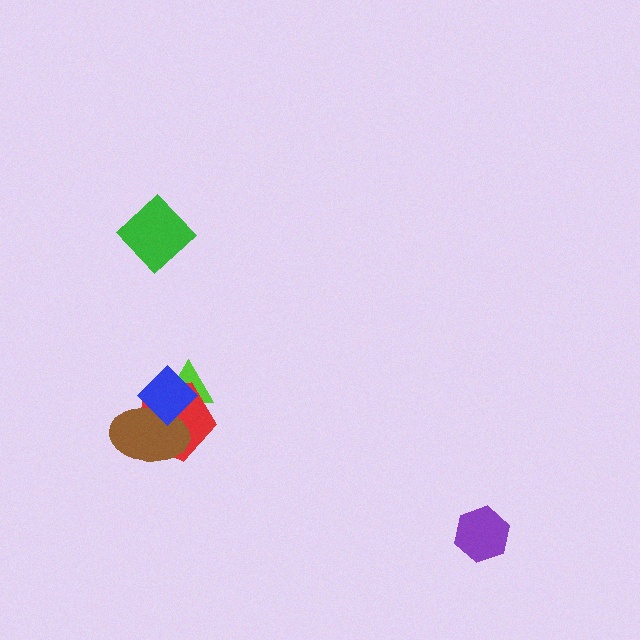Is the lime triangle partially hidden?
Yes, it is partially covered by another shape.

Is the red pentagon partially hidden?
Yes, it is partially covered by another shape.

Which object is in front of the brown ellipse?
The blue diamond is in front of the brown ellipse.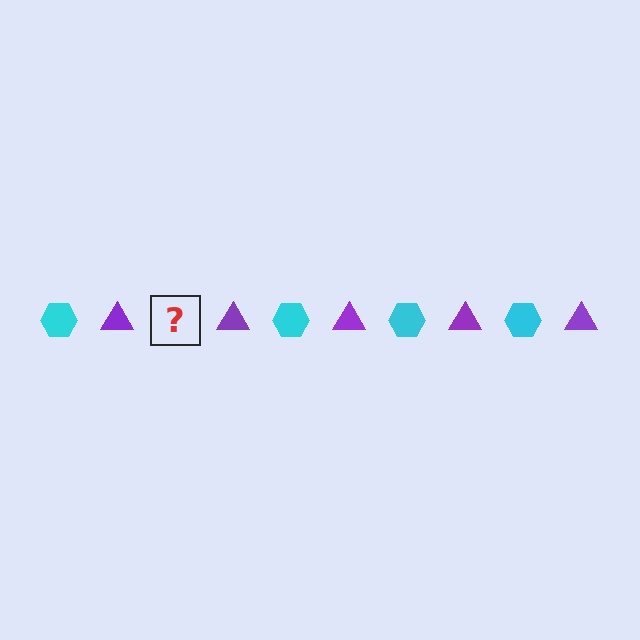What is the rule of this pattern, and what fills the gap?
The rule is that the pattern alternates between cyan hexagon and purple triangle. The gap should be filled with a cyan hexagon.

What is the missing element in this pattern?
The missing element is a cyan hexagon.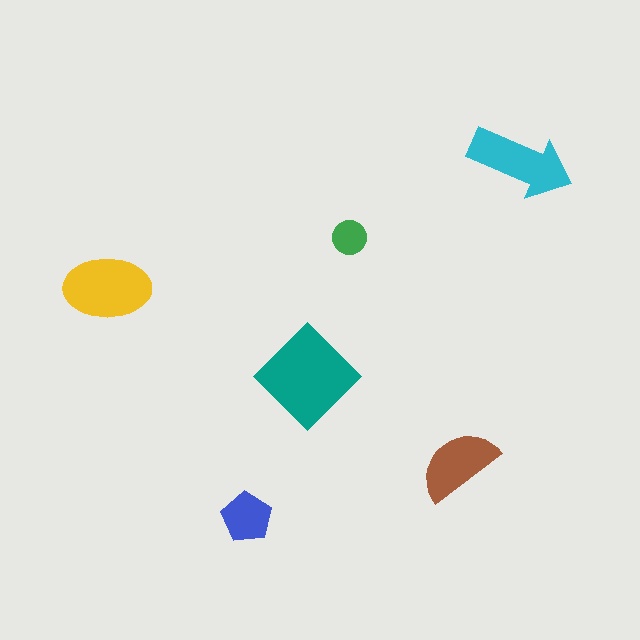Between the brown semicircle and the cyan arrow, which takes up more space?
The cyan arrow.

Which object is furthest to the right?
The cyan arrow is rightmost.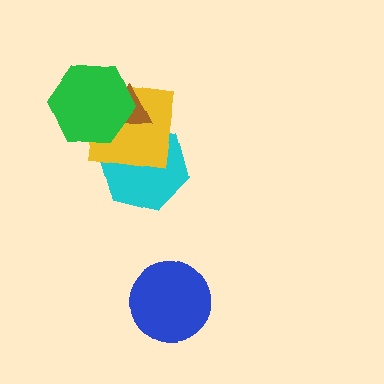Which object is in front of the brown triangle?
The green hexagon is in front of the brown triangle.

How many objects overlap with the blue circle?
0 objects overlap with the blue circle.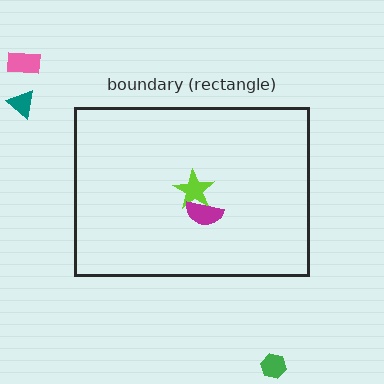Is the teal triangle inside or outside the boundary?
Outside.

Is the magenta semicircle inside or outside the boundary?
Inside.